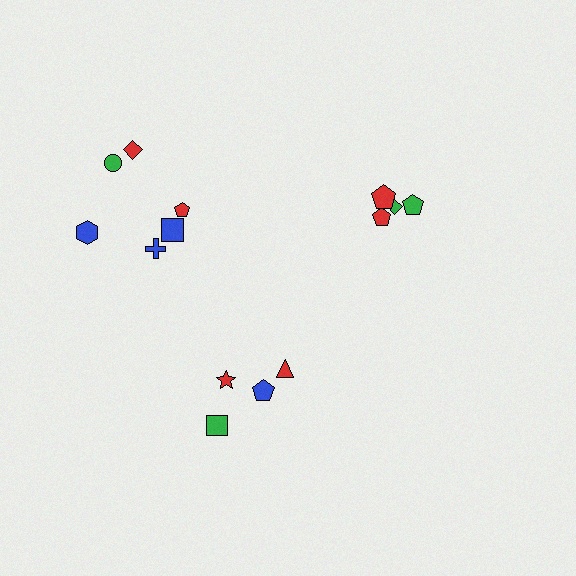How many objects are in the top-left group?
There are 6 objects.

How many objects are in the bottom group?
There are 4 objects.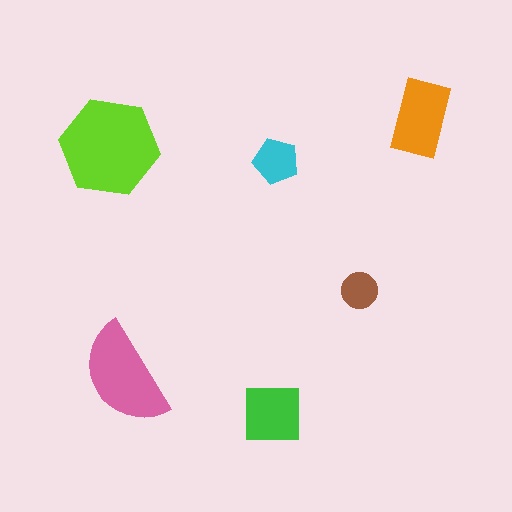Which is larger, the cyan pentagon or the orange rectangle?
The orange rectangle.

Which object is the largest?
The lime hexagon.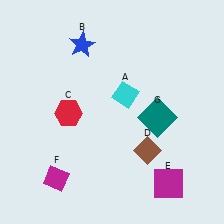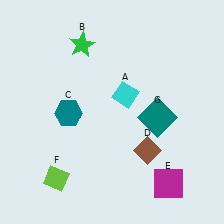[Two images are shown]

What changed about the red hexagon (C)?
In Image 1, C is red. In Image 2, it changed to teal.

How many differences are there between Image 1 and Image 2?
There are 3 differences between the two images.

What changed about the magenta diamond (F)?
In Image 1, F is magenta. In Image 2, it changed to lime.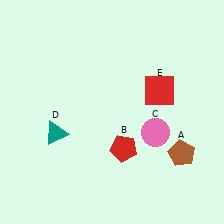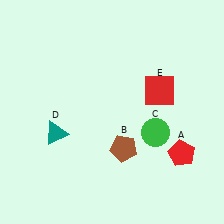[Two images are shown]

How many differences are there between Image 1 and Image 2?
There are 3 differences between the two images.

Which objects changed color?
A changed from brown to red. B changed from red to brown. C changed from pink to green.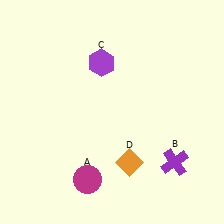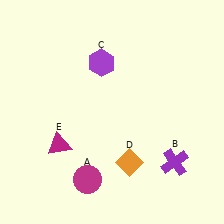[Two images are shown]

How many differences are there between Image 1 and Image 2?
There is 1 difference between the two images.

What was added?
A magenta triangle (E) was added in Image 2.